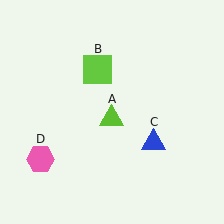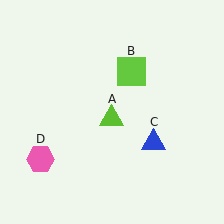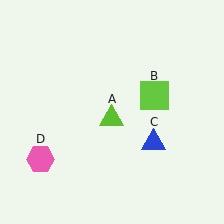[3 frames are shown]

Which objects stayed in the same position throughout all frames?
Lime triangle (object A) and blue triangle (object C) and pink hexagon (object D) remained stationary.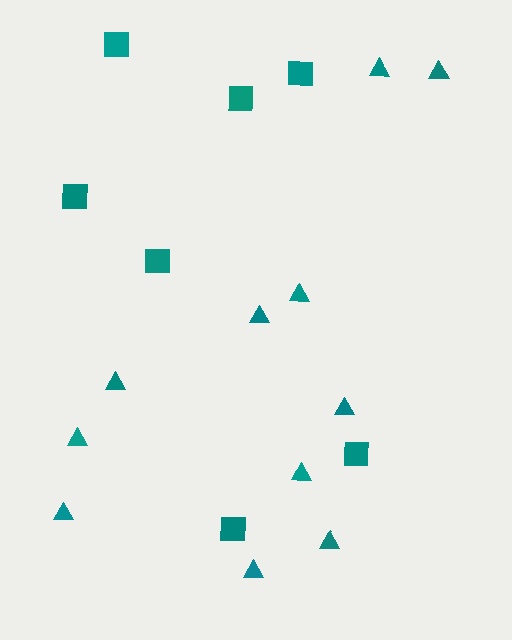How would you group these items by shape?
There are 2 groups: one group of triangles (11) and one group of squares (7).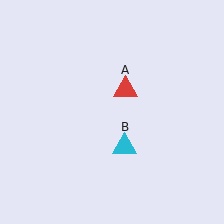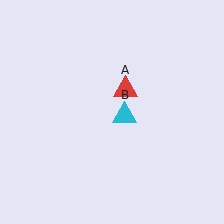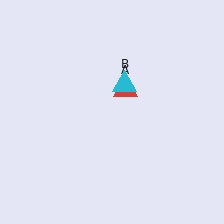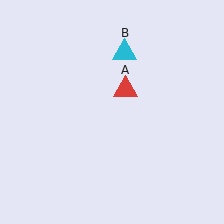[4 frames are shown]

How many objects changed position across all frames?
1 object changed position: cyan triangle (object B).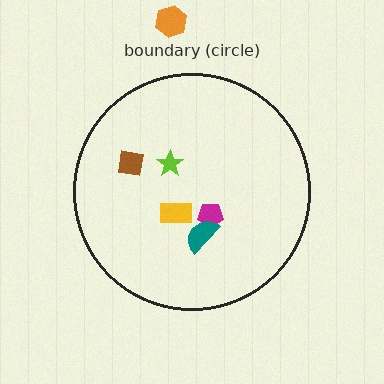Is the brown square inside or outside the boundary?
Inside.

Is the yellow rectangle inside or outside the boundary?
Inside.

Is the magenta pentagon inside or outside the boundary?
Inside.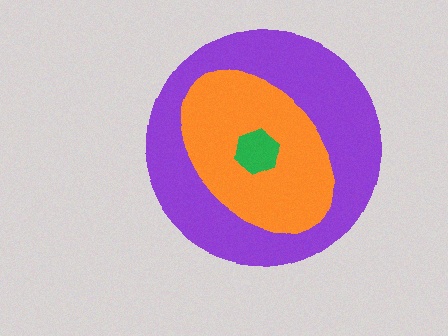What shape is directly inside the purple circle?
The orange ellipse.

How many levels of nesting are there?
3.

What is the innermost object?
The green hexagon.